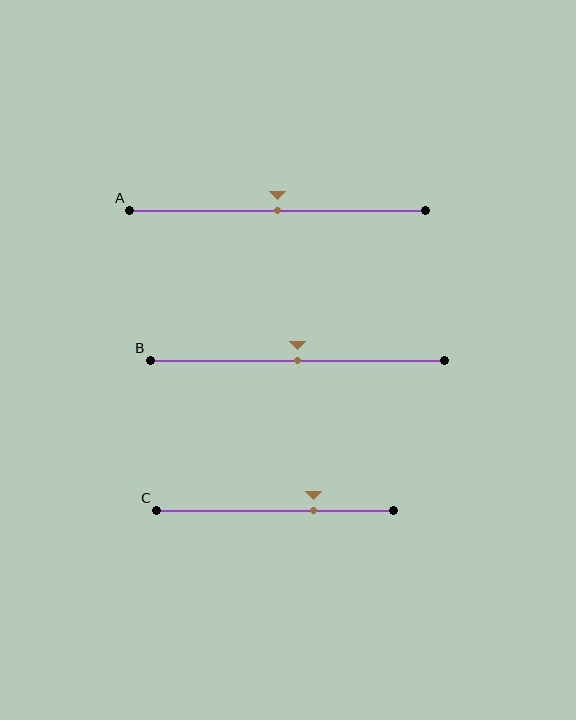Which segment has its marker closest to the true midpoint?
Segment A has its marker closest to the true midpoint.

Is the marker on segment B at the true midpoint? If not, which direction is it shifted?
Yes, the marker on segment B is at the true midpoint.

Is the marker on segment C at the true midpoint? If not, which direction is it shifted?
No, the marker on segment C is shifted to the right by about 16% of the segment length.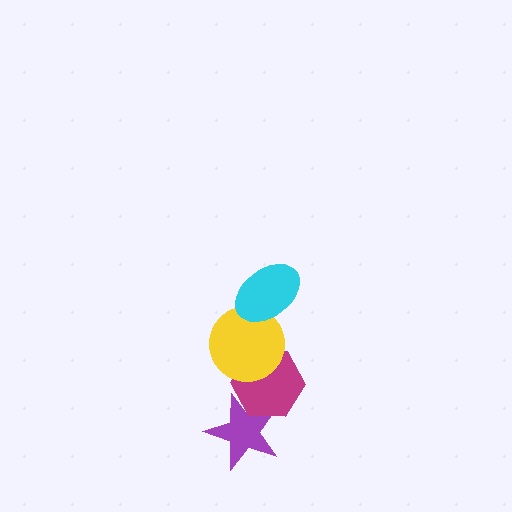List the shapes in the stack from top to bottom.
From top to bottom: the cyan ellipse, the yellow circle, the magenta hexagon, the purple star.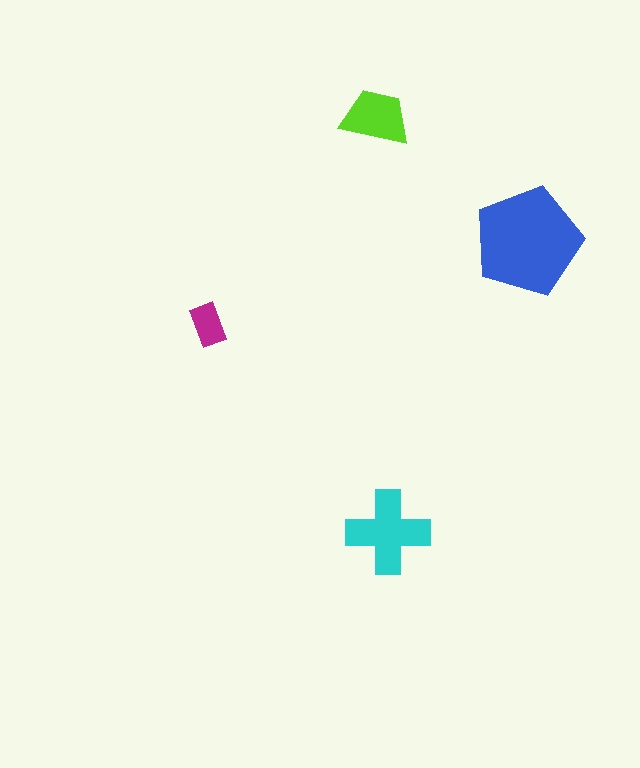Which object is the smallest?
The magenta rectangle.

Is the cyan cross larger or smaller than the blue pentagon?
Smaller.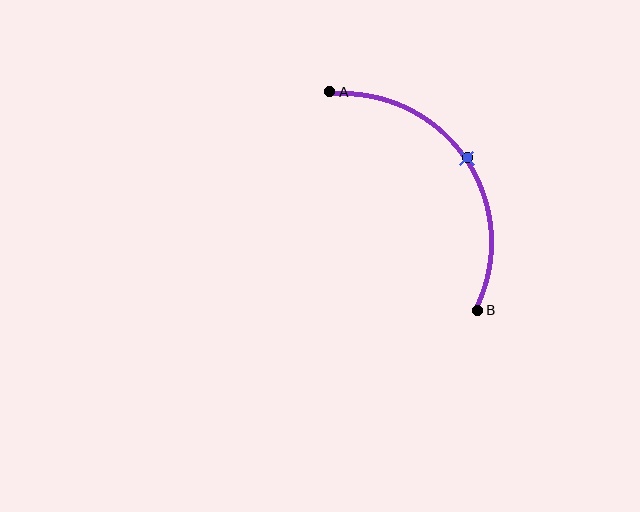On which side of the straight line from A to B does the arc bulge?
The arc bulges above and to the right of the straight line connecting A and B.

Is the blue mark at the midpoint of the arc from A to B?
Yes. The blue mark lies on the arc at equal arc-length from both A and B — it is the arc midpoint.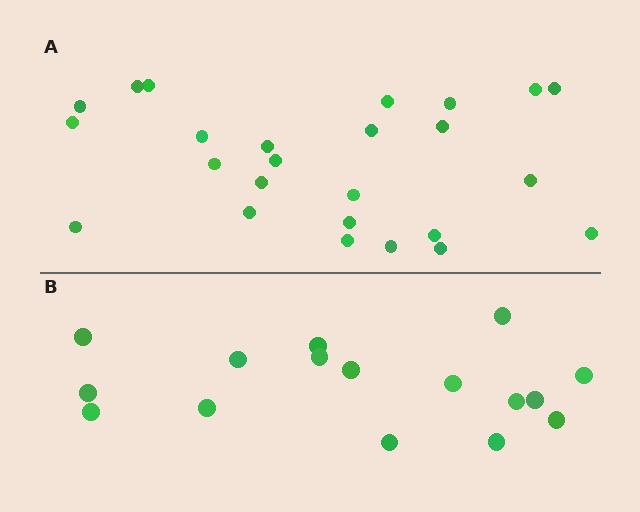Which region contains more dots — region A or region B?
Region A (the top region) has more dots.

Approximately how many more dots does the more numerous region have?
Region A has roughly 8 or so more dots than region B.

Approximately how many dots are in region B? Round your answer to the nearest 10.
About 20 dots. (The exact count is 16, which rounds to 20.)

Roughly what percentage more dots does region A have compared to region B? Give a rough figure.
About 55% more.